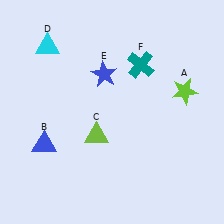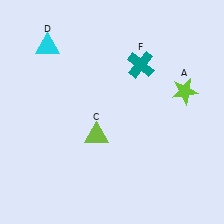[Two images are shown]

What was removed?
The blue triangle (B), the blue star (E) were removed in Image 2.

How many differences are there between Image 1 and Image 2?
There are 2 differences between the two images.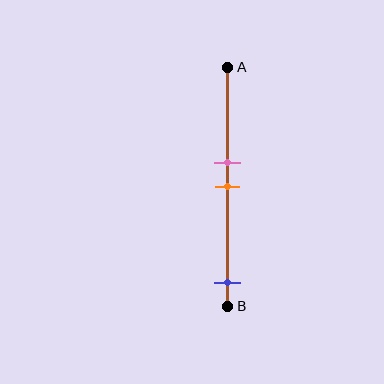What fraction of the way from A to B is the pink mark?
The pink mark is approximately 40% (0.4) of the way from A to B.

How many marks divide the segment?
There are 3 marks dividing the segment.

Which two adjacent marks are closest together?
The pink and orange marks are the closest adjacent pair.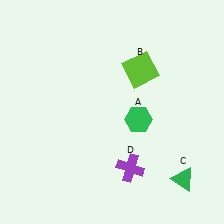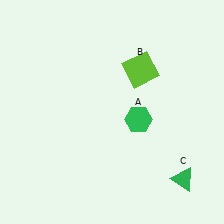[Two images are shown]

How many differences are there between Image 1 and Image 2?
There is 1 difference between the two images.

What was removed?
The purple cross (D) was removed in Image 2.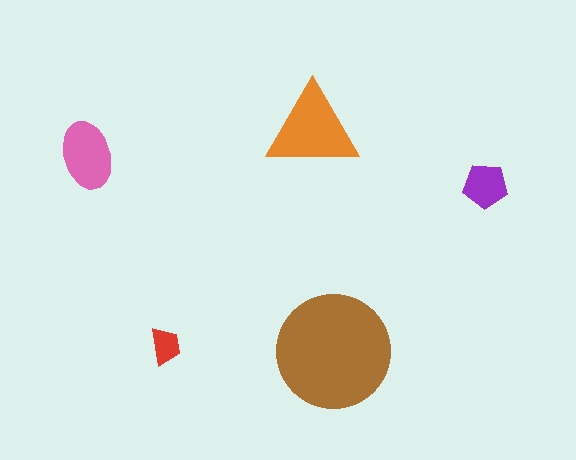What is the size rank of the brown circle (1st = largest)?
1st.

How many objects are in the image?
There are 5 objects in the image.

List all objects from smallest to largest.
The red trapezoid, the purple pentagon, the pink ellipse, the orange triangle, the brown circle.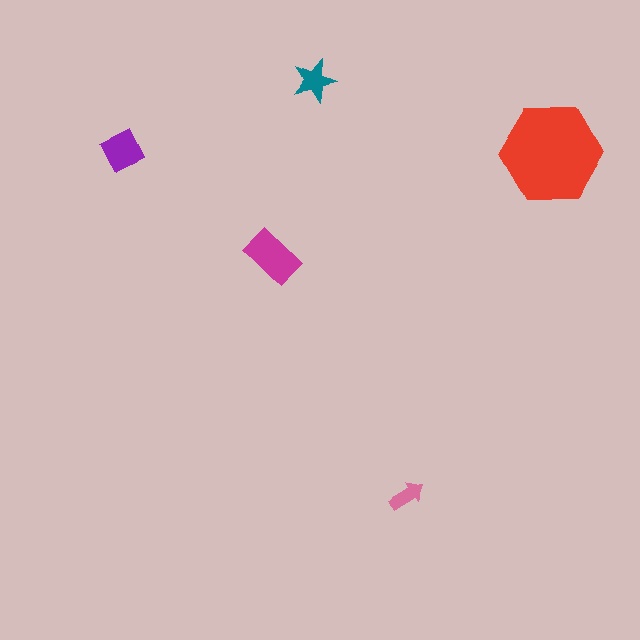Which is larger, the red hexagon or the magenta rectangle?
The red hexagon.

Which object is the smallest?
The pink arrow.